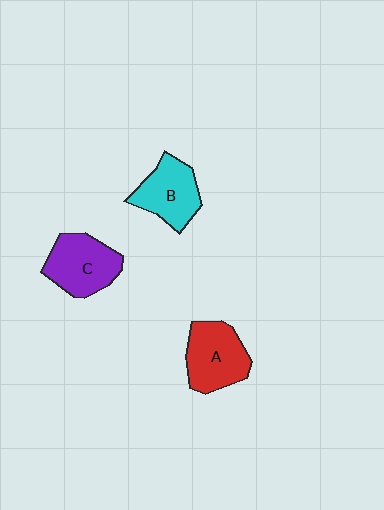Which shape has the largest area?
Shape A (red).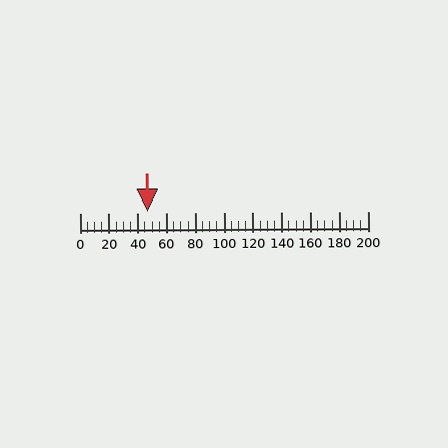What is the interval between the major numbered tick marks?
The major tick marks are spaced 20 units apart.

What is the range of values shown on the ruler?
The ruler shows values from 0 to 200.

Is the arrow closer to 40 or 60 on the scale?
The arrow is closer to 40.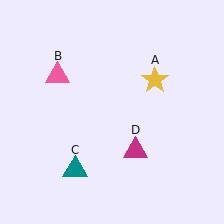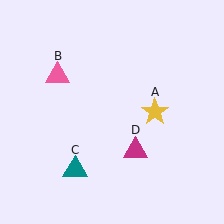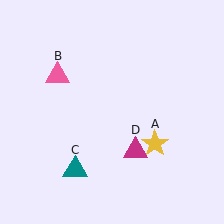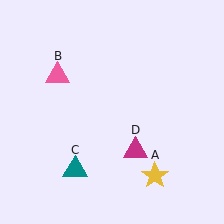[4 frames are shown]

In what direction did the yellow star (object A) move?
The yellow star (object A) moved down.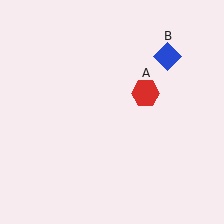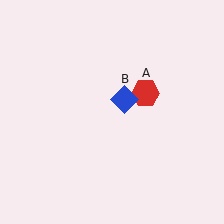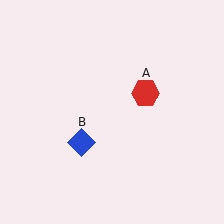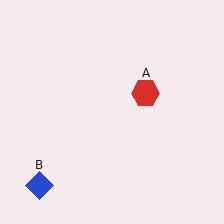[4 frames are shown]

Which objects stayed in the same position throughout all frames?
Red hexagon (object A) remained stationary.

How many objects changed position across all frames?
1 object changed position: blue diamond (object B).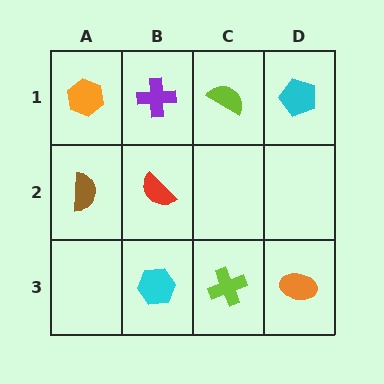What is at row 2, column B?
A red semicircle.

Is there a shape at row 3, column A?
No, that cell is empty.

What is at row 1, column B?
A purple cross.